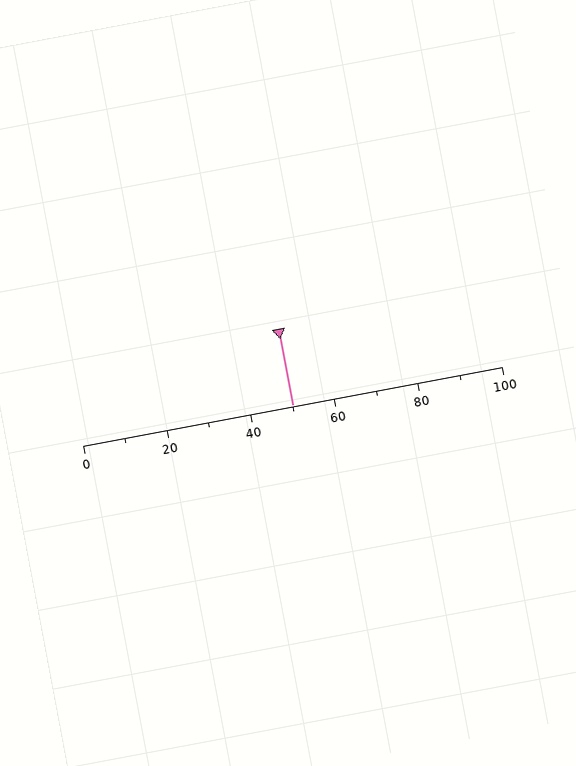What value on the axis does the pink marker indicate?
The marker indicates approximately 50.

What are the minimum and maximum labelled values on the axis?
The axis runs from 0 to 100.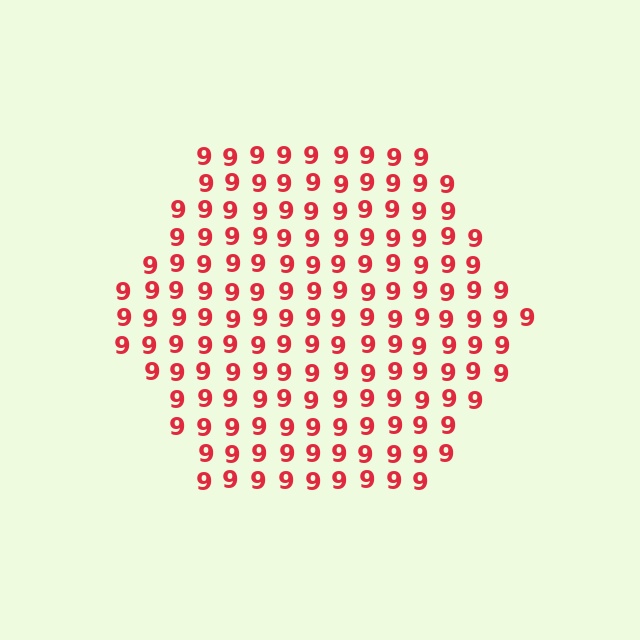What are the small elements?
The small elements are digit 9's.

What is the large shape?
The large shape is a hexagon.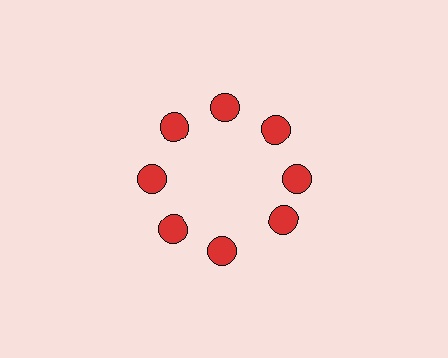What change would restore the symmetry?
The symmetry would be restored by rotating it back into even spacing with its neighbors so that all 8 circles sit at equal angles and equal distance from the center.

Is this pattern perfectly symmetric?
No. The 8 red circles are arranged in a ring, but one element near the 4 o'clock position is rotated out of alignment along the ring, breaking the 8-fold rotational symmetry.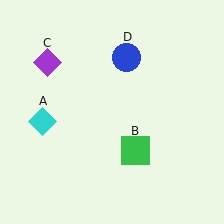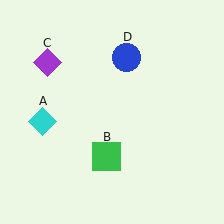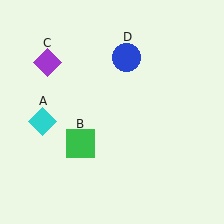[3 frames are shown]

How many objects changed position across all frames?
1 object changed position: green square (object B).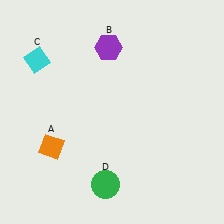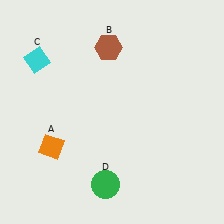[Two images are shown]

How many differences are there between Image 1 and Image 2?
There is 1 difference between the two images.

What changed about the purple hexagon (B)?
In Image 1, B is purple. In Image 2, it changed to brown.